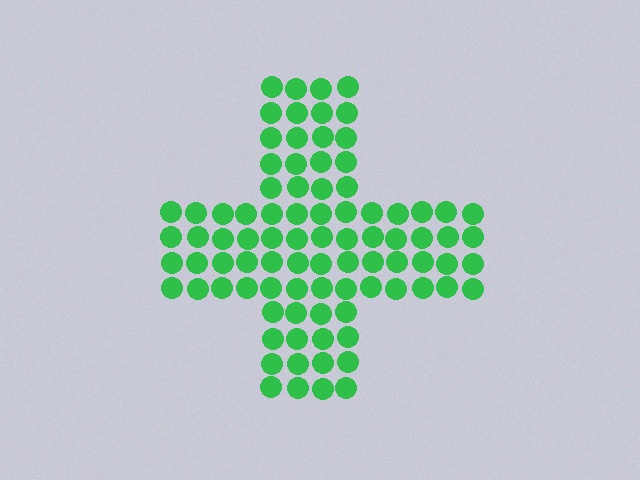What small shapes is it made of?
It is made of small circles.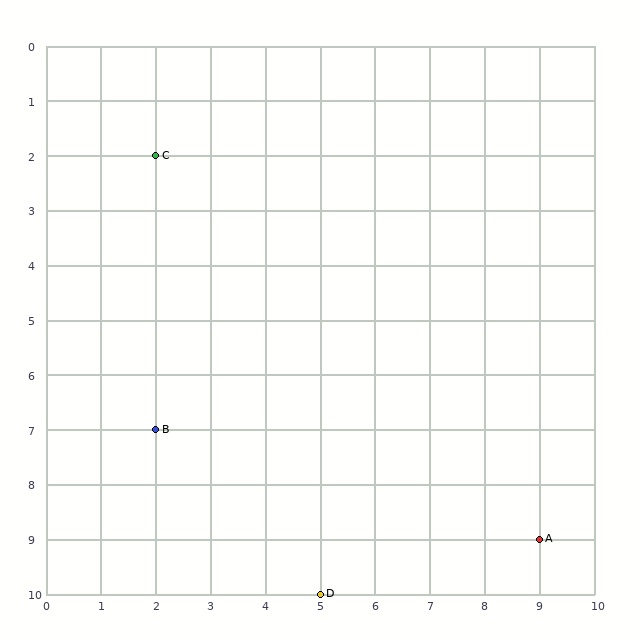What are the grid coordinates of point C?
Point C is at grid coordinates (2, 2).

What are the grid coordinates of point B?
Point B is at grid coordinates (2, 7).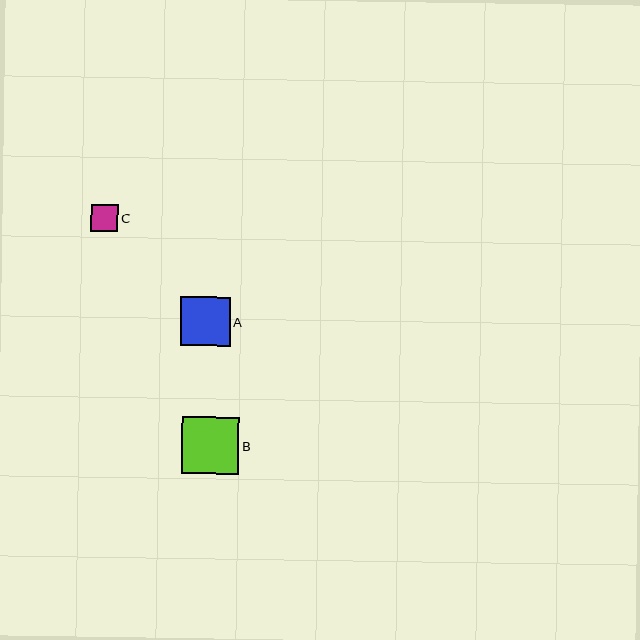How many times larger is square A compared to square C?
Square A is approximately 1.8 times the size of square C.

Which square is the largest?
Square B is the largest with a size of approximately 57 pixels.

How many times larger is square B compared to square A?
Square B is approximately 1.2 times the size of square A.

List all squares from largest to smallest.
From largest to smallest: B, A, C.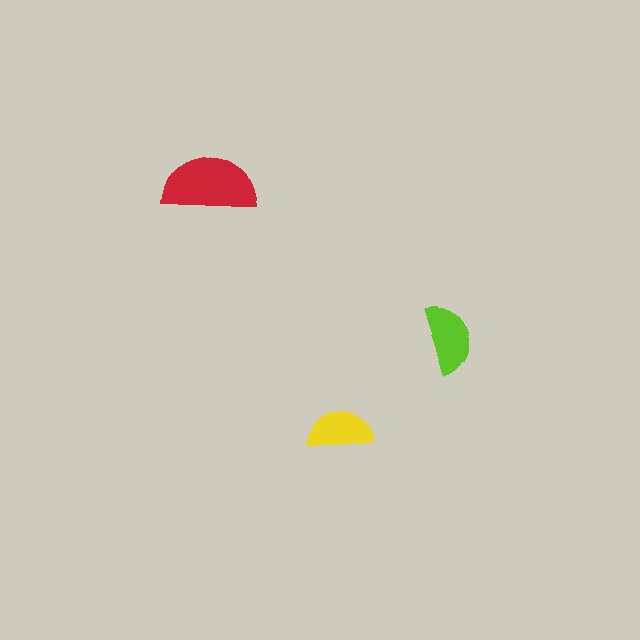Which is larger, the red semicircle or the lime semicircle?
The red one.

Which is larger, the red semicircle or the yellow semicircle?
The red one.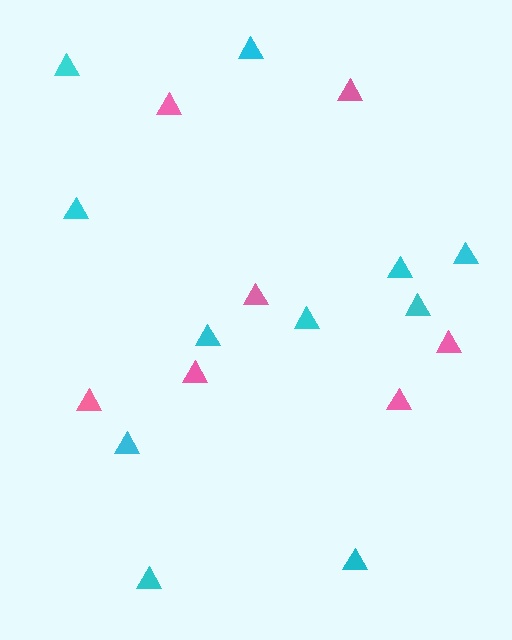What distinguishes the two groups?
There are 2 groups: one group of pink triangles (7) and one group of cyan triangles (11).